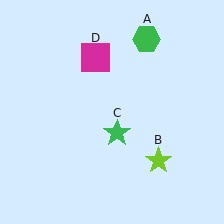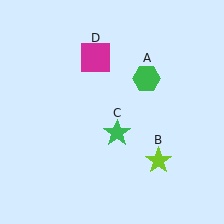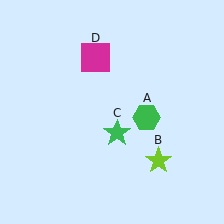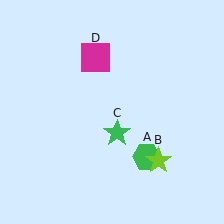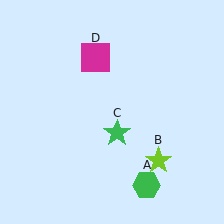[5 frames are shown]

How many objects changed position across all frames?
1 object changed position: green hexagon (object A).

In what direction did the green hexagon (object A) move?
The green hexagon (object A) moved down.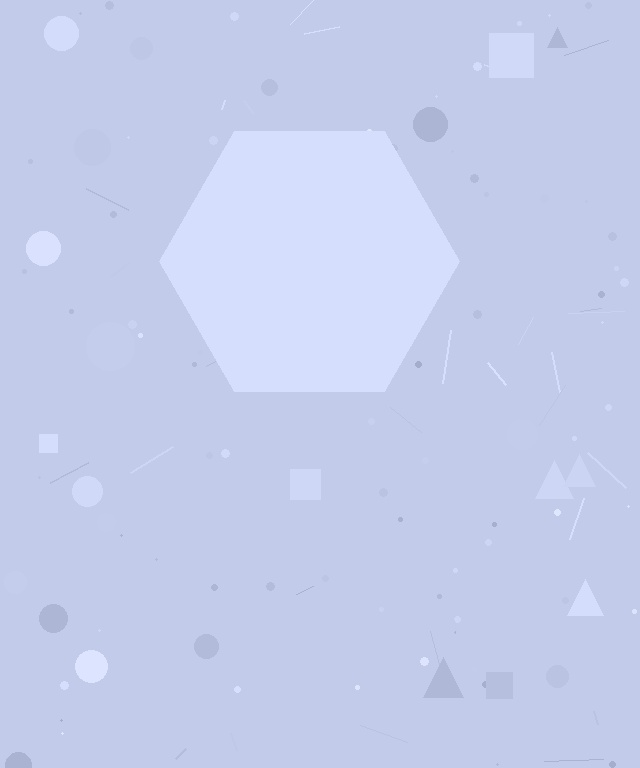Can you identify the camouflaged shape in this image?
The camouflaged shape is a hexagon.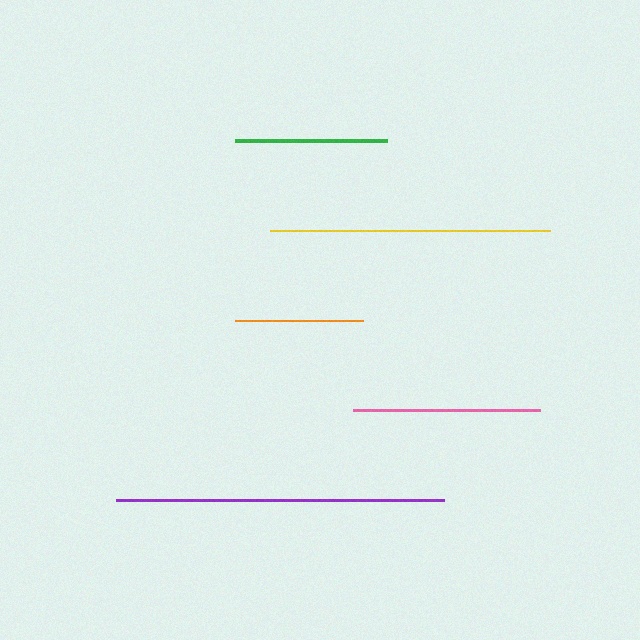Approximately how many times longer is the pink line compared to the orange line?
The pink line is approximately 1.5 times the length of the orange line.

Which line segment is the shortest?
The orange line is the shortest at approximately 128 pixels.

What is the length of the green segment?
The green segment is approximately 152 pixels long.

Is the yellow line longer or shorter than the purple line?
The purple line is longer than the yellow line.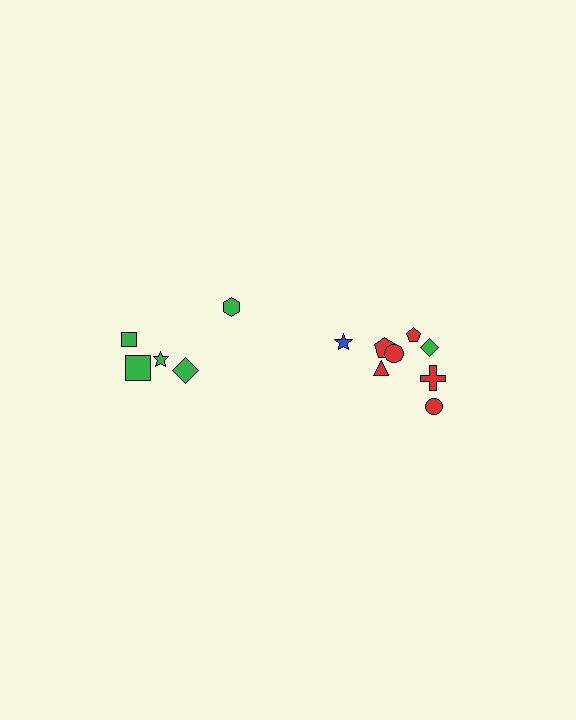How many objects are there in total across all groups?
There are 13 objects.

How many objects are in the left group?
There are 5 objects.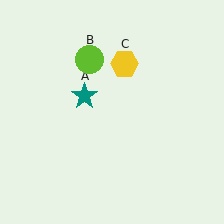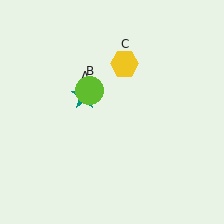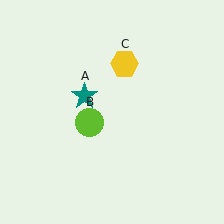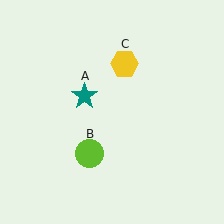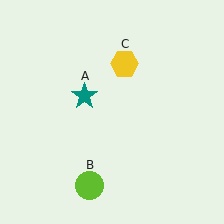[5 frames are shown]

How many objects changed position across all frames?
1 object changed position: lime circle (object B).